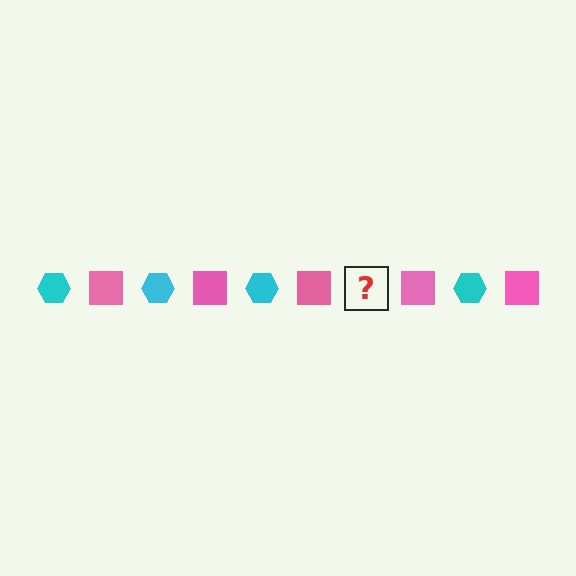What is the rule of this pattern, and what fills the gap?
The rule is that the pattern alternates between cyan hexagon and pink square. The gap should be filled with a cyan hexagon.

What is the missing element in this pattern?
The missing element is a cyan hexagon.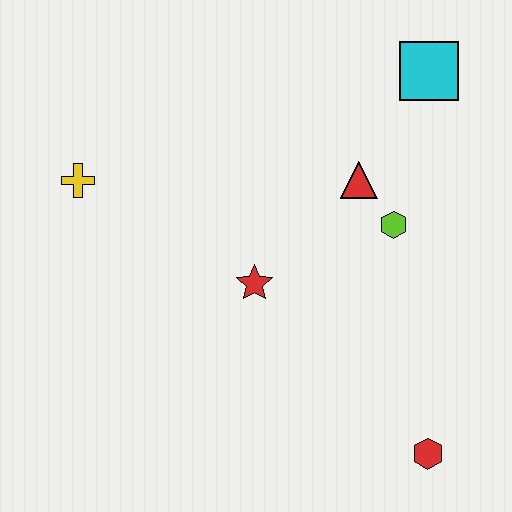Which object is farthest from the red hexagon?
The yellow cross is farthest from the red hexagon.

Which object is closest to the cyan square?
The red triangle is closest to the cyan square.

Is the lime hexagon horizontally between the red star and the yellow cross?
No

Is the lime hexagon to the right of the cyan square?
No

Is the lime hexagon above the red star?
Yes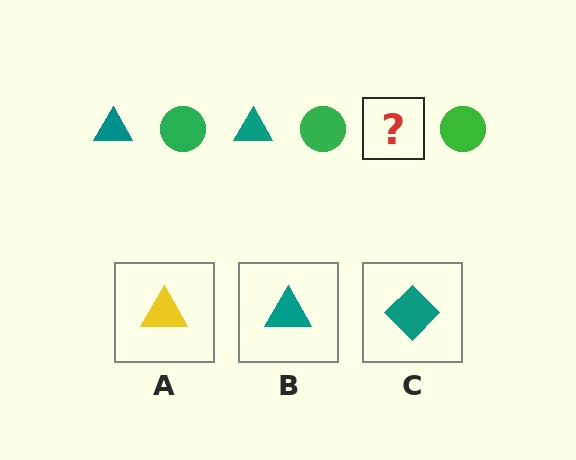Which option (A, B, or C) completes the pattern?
B.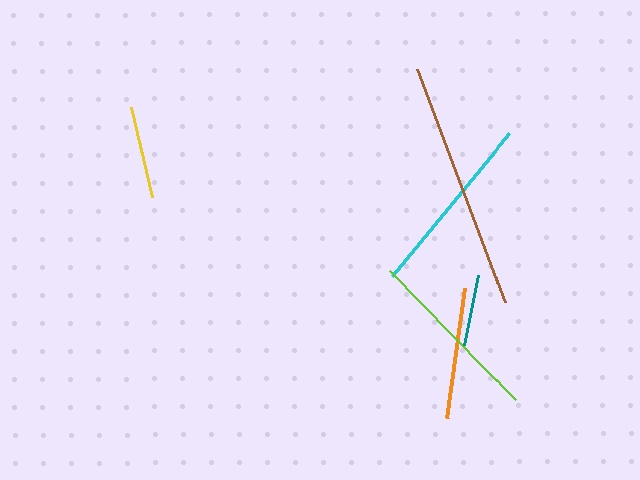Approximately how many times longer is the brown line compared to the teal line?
The brown line is approximately 3.5 times the length of the teal line.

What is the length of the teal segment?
The teal segment is approximately 72 pixels long.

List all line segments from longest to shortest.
From longest to shortest: brown, cyan, lime, orange, yellow, teal.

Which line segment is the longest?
The brown line is the longest at approximately 250 pixels.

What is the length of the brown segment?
The brown segment is approximately 250 pixels long.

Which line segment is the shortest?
The teal line is the shortest at approximately 72 pixels.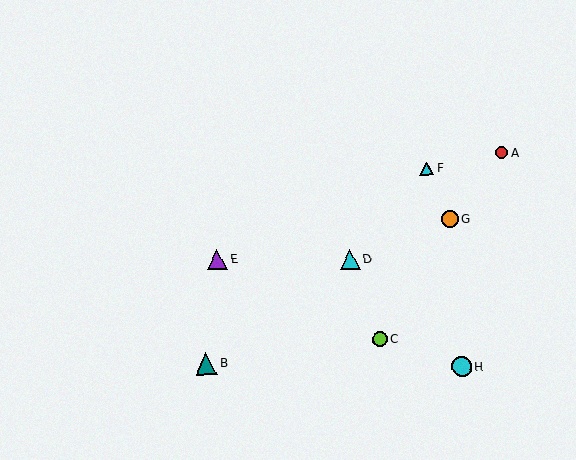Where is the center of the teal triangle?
The center of the teal triangle is at (206, 364).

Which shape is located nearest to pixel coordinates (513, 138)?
The red circle (labeled A) at (501, 153) is nearest to that location.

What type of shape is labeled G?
Shape G is an orange circle.